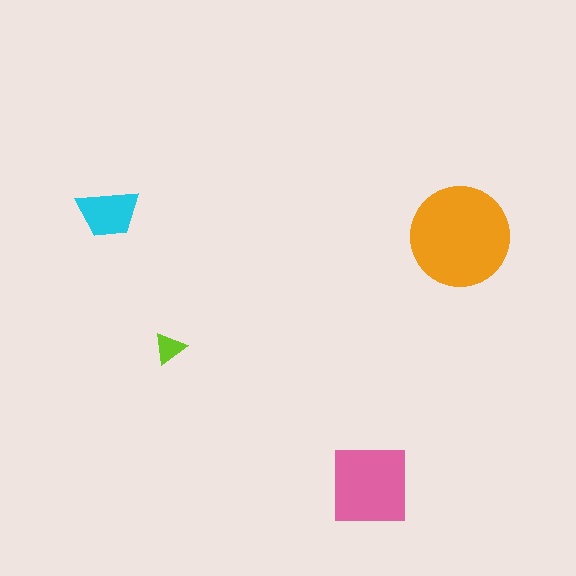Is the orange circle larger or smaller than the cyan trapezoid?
Larger.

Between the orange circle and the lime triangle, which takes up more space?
The orange circle.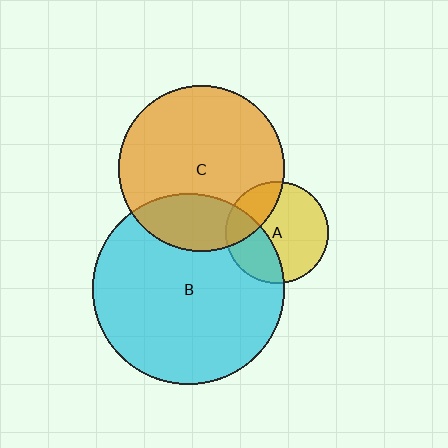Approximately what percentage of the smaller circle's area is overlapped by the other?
Approximately 25%.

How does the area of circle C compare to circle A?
Approximately 2.6 times.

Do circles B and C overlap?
Yes.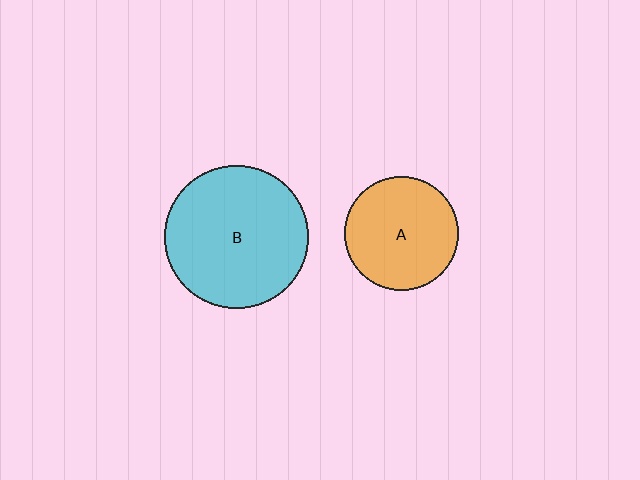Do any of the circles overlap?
No, none of the circles overlap.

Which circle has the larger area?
Circle B (cyan).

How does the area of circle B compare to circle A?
Approximately 1.6 times.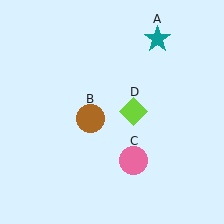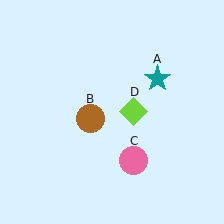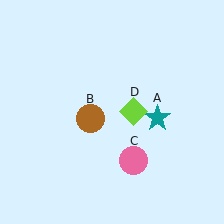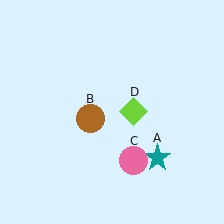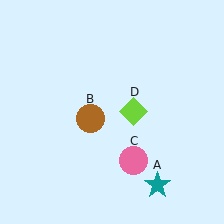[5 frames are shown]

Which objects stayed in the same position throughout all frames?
Brown circle (object B) and pink circle (object C) and lime diamond (object D) remained stationary.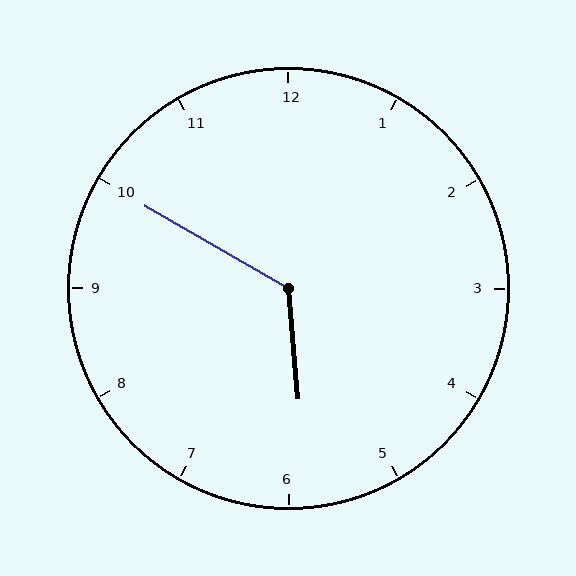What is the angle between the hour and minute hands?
Approximately 125 degrees.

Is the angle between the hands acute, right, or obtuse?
It is obtuse.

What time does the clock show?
5:50.